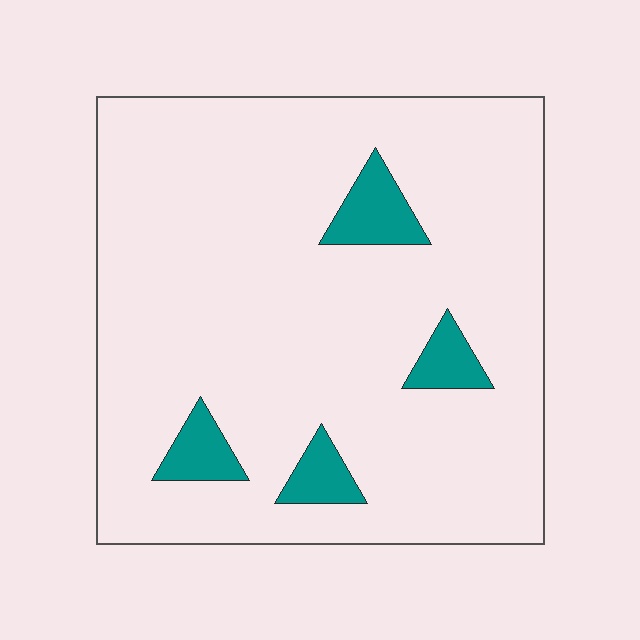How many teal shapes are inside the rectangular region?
4.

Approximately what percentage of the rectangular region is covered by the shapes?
Approximately 10%.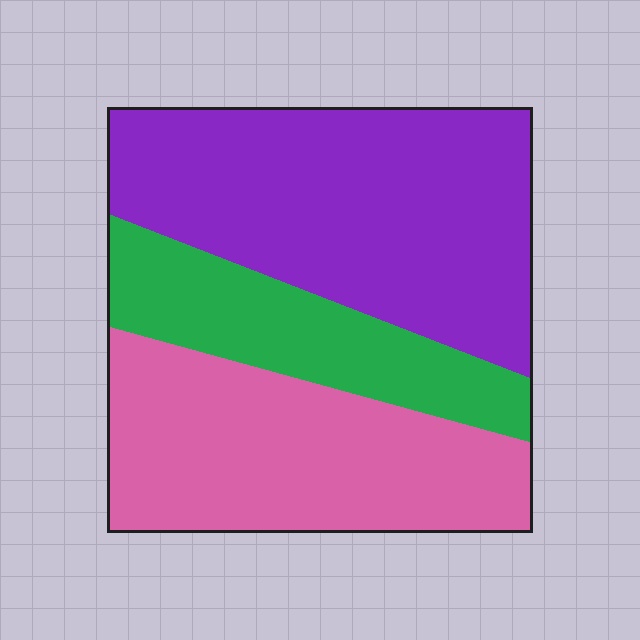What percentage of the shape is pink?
Pink covers 35% of the shape.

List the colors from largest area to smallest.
From largest to smallest: purple, pink, green.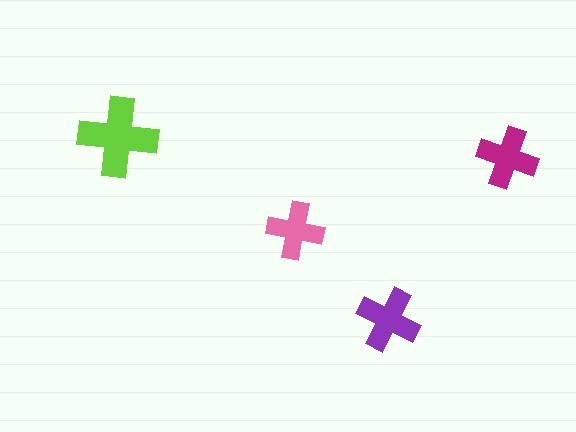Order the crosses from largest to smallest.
the lime one, the purple one, the magenta one, the pink one.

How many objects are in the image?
There are 4 objects in the image.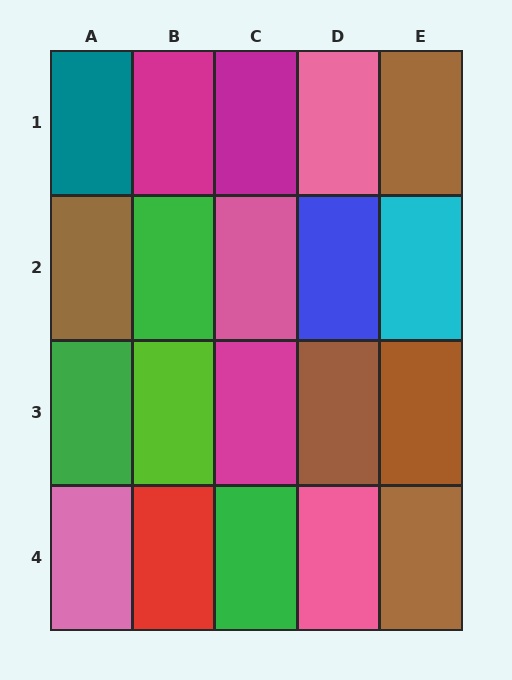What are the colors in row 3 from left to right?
Green, lime, magenta, brown, brown.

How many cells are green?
3 cells are green.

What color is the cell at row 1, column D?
Pink.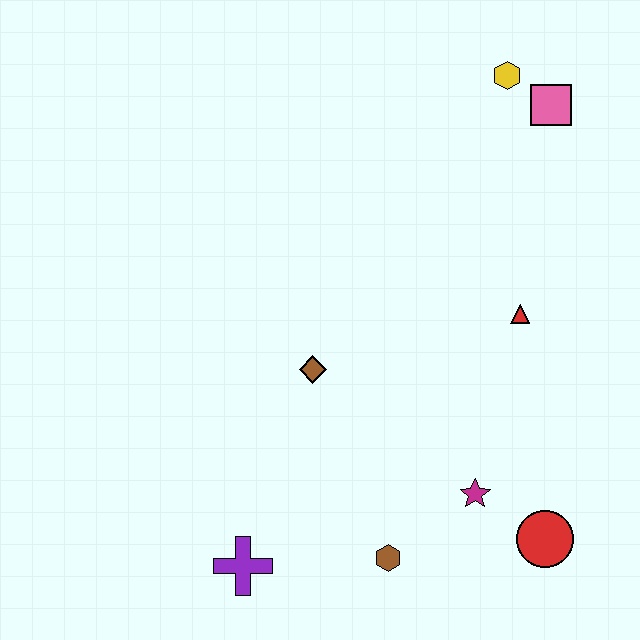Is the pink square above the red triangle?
Yes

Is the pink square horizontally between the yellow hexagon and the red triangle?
No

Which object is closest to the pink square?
The yellow hexagon is closest to the pink square.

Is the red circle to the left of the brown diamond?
No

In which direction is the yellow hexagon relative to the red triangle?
The yellow hexagon is above the red triangle.